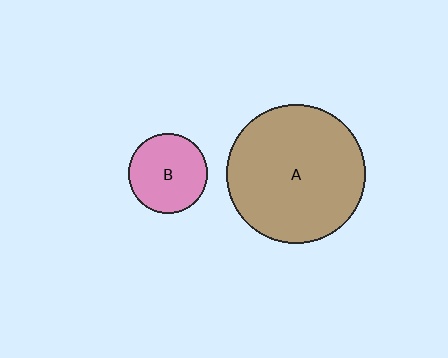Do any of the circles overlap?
No, none of the circles overlap.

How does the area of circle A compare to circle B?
Approximately 3.1 times.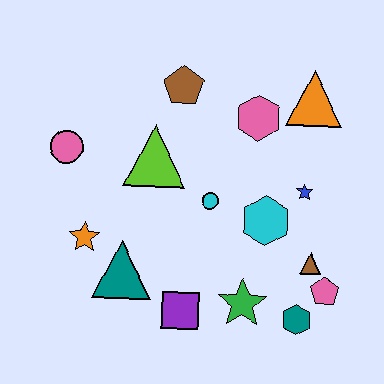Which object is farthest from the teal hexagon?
The pink circle is farthest from the teal hexagon.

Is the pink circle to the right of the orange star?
No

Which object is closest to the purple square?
The green star is closest to the purple square.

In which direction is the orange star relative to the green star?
The orange star is to the left of the green star.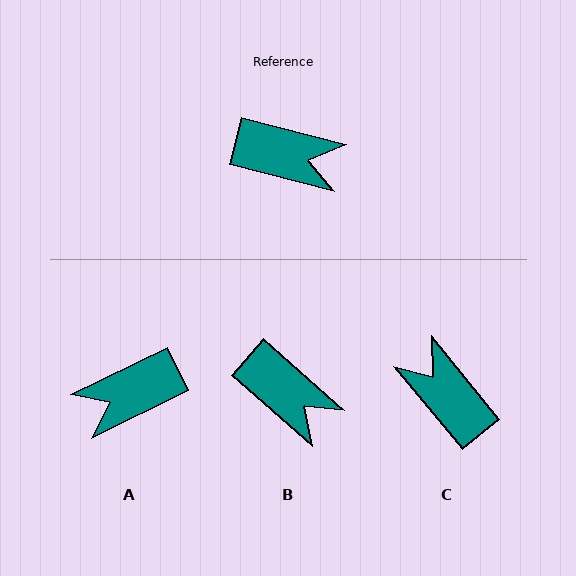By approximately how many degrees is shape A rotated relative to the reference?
Approximately 140 degrees clockwise.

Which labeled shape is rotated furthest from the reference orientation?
C, about 144 degrees away.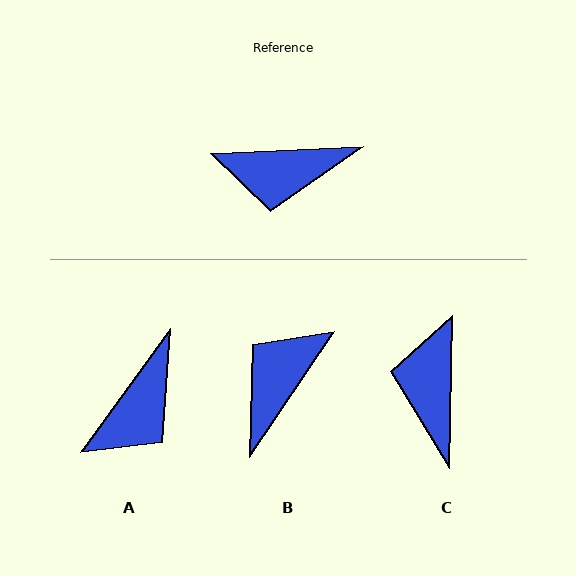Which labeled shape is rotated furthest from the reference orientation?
B, about 127 degrees away.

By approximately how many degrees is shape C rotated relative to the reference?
Approximately 94 degrees clockwise.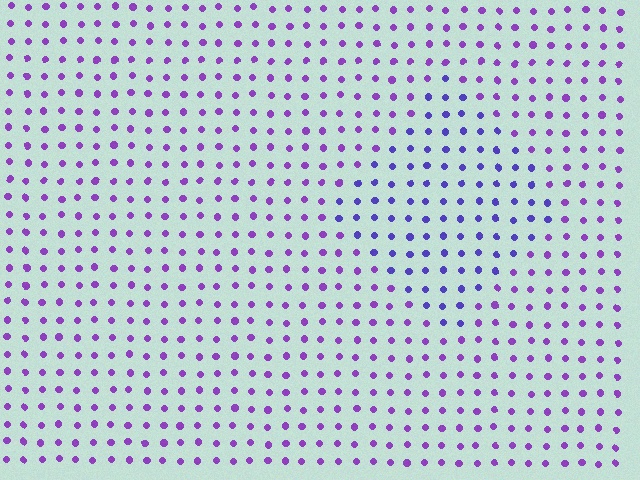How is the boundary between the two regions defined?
The boundary is defined purely by a slight shift in hue (about 30 degrees). Spacing, size, and orientation are identical on both sides.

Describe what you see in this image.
The image is filled with small purple elements in a uniform arrangement. A diamond-shaped region is visible where the elements are tinted to a slightly different hue, forming a subtle color boundary.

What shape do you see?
I see a diamond.